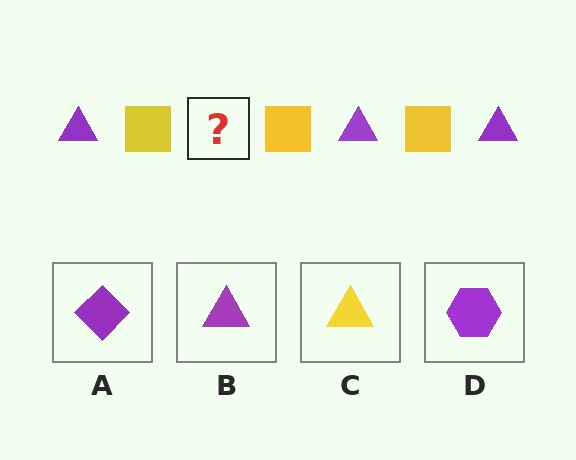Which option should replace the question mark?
Option B.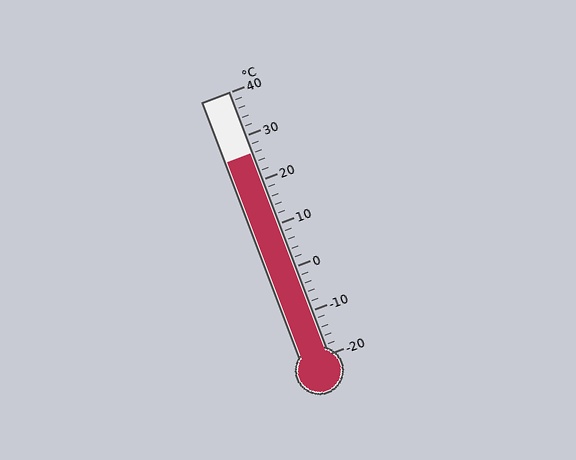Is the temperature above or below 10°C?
The temperature is above 10°C.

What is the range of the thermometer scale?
The thermometer scale ranges from -20°C to 40°C.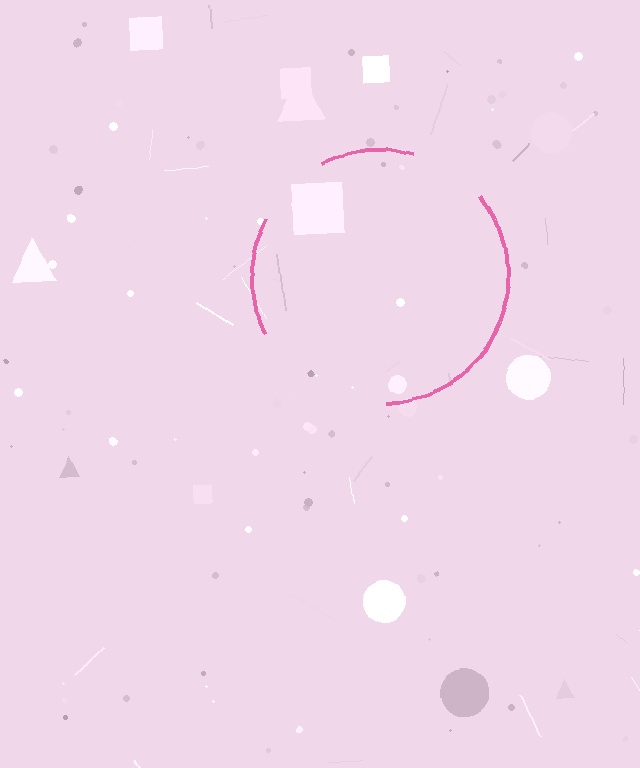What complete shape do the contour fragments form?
The contour fragments form a circle.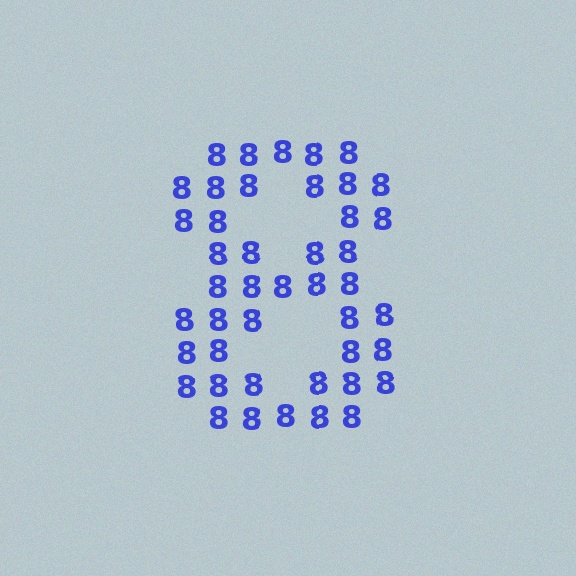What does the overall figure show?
The overall figure shows the digit 8.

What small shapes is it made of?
It is made of small digit 8's.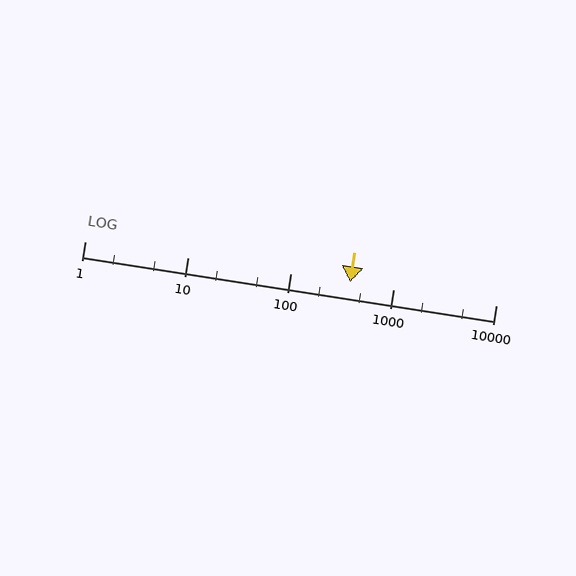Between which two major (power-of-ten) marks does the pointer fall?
The pointer is between 100 and 1000.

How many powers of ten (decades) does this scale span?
The scale spans 4 decades, from 1 to 10000.